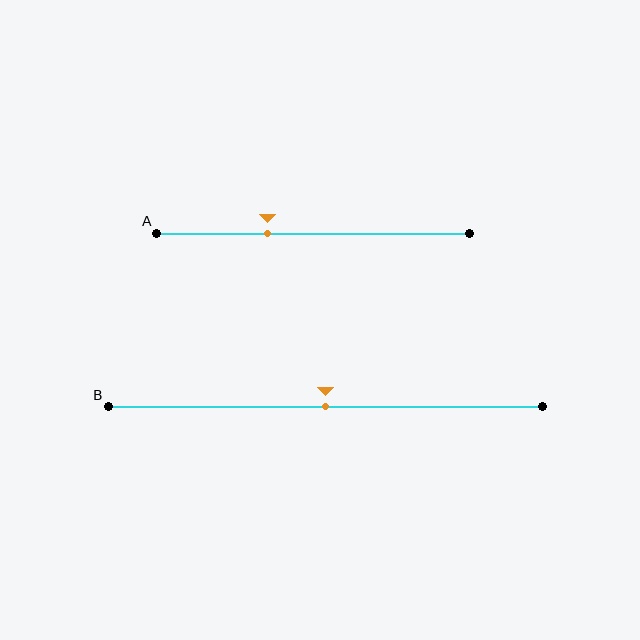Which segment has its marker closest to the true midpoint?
Segment B has its marker closest to the true midpoint.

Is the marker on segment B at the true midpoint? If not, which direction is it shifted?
Yes, the marker on segment B is at the true midpoint.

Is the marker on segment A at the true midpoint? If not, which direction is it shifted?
No, the marker on segment A is shifted to the left by about 15% of the segment length.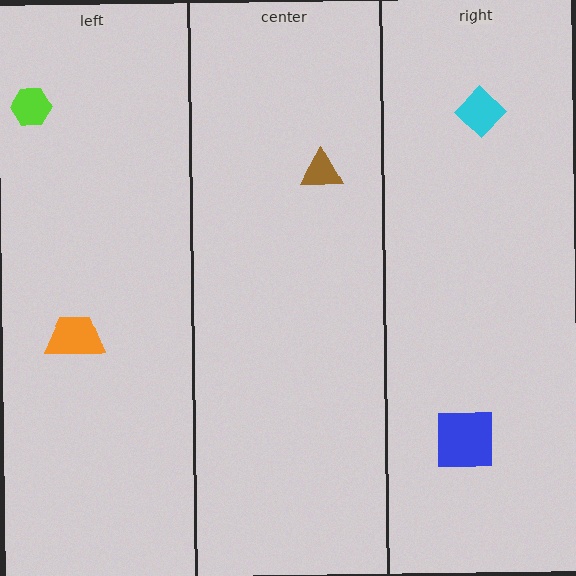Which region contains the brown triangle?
The center region.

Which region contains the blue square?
The right region.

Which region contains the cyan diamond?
The right region.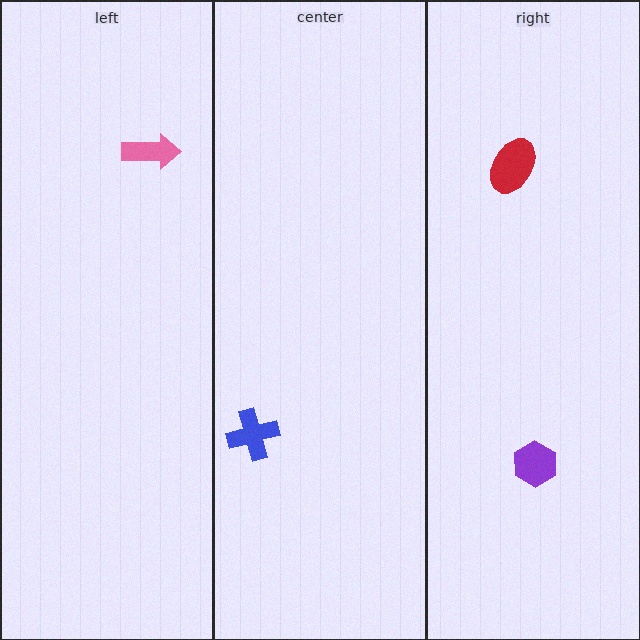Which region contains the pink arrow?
The left region.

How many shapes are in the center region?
1.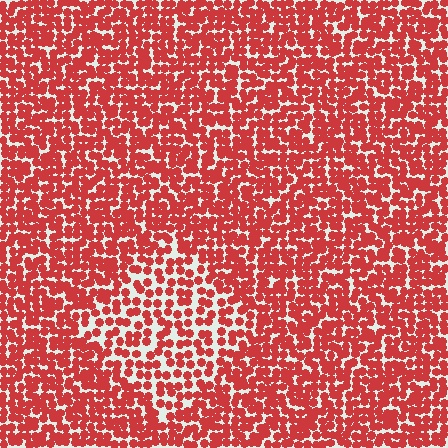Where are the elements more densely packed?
The elements are more densely packed outside the diamond boundary.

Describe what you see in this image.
The image contains small red elements arranged at two different densities. A diamond-shaped region is visible where the elements are less densely packed than the surrounding area.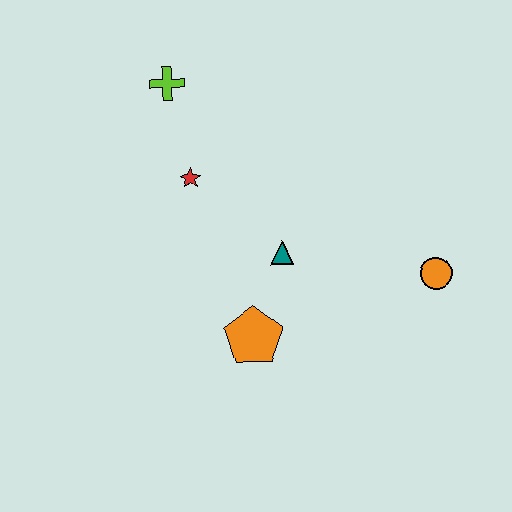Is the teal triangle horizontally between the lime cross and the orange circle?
Yes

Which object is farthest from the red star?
The orange circle is farthest from the red star.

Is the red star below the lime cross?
Yes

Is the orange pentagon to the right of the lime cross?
Yes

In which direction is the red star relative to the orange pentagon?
The red star is above the orange pentagon.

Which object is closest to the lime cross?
The red star is closest to the lime cross.